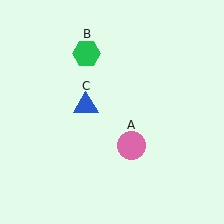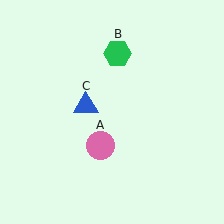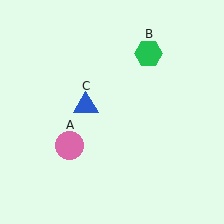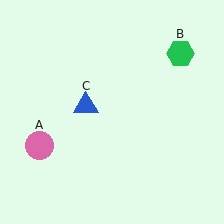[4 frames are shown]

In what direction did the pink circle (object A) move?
The pink circle (object A) moved left.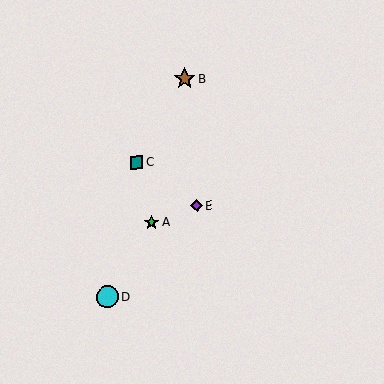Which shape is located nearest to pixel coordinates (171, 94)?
The brown star (labeled B) at (185, 79) is nearest to that location.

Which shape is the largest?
The brown star (labeled B) is the largest.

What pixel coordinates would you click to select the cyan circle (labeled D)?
Click at (107, 297) to select the cyan circle D.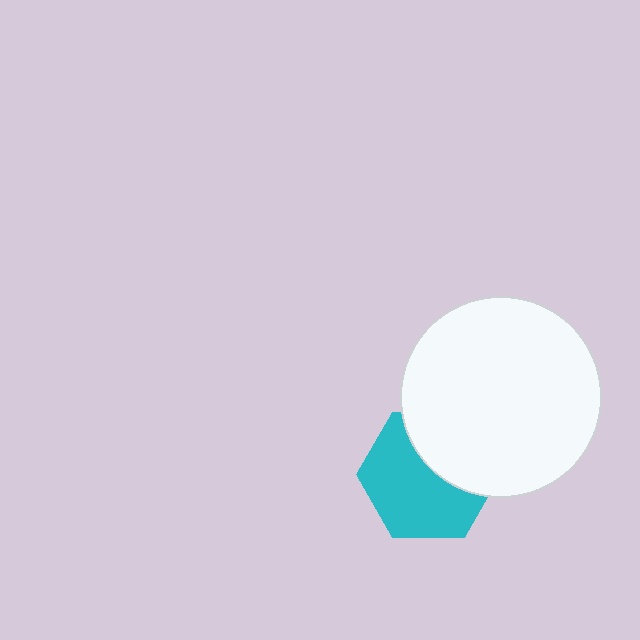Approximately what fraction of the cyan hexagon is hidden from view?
Roughly 38% of the cyan hexagon is hidden behind the white circle.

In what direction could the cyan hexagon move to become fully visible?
The cyan hexagon could move toward the lower-left. That would shift it out from behind the white circle entirely.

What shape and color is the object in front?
The object in front is a white circle.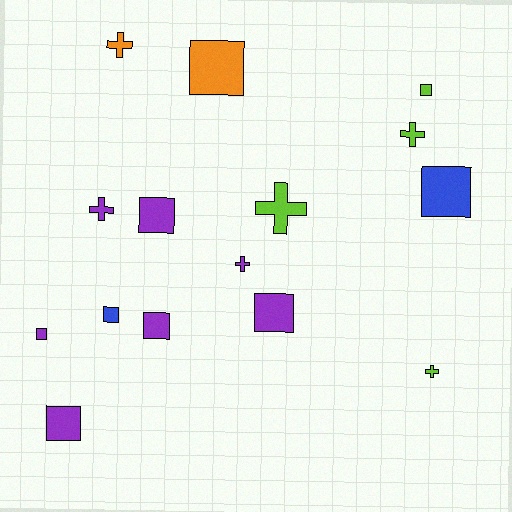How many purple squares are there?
There are 5 purple squares.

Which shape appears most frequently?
Square, with 9 objects.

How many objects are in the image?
There are 15 objects.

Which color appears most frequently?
Purple, with 7 objects.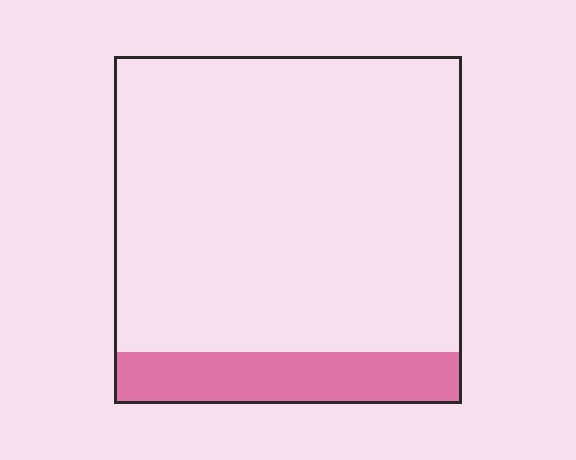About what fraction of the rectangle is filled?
About one sixth (1/6).